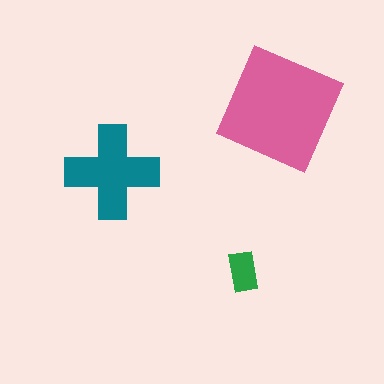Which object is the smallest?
The green rectangle.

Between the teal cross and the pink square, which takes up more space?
The pink square.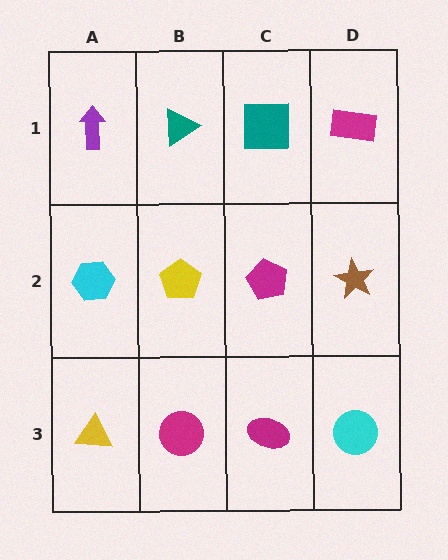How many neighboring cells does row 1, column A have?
2.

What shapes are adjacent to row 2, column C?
A teal square (row 1, column C), a magenta ellipse (row 3, column C), a yellow pentagon (row 2, column B), a brown star (row 2, column D).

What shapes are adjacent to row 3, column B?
A yellow pentagon (row 2, column B), a yellow triangle (row 3, column A), a magenta ellipse (row 3, column C).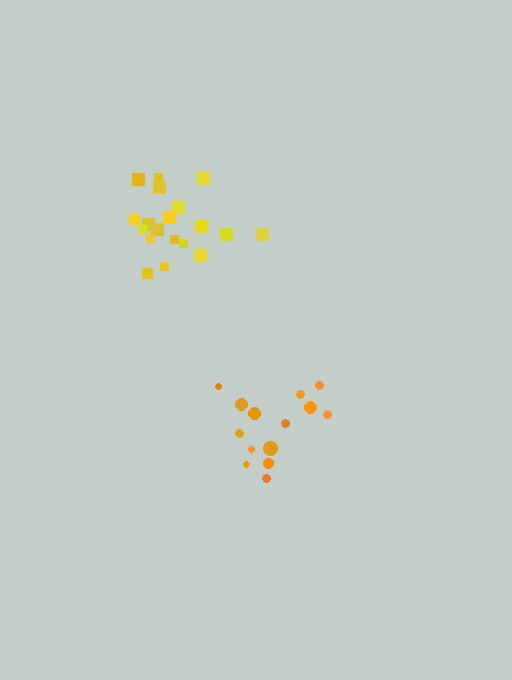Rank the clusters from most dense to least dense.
orange, yellow.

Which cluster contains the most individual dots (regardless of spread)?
Yellow (19).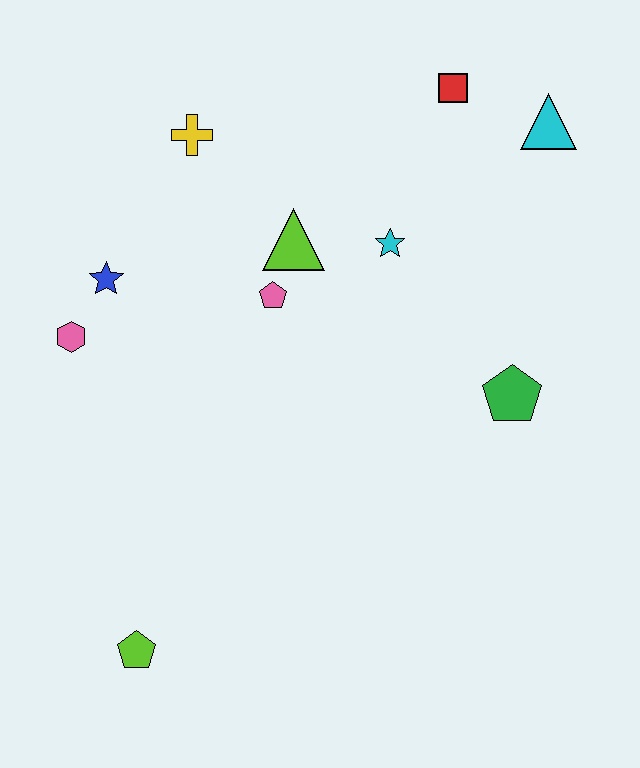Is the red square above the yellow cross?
Yes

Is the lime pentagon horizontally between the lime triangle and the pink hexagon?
Yes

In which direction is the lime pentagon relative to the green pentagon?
The lime pentagon is to the left of the green pentagon.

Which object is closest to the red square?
The cyan triangle is closest to the red square.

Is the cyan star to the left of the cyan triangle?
Yes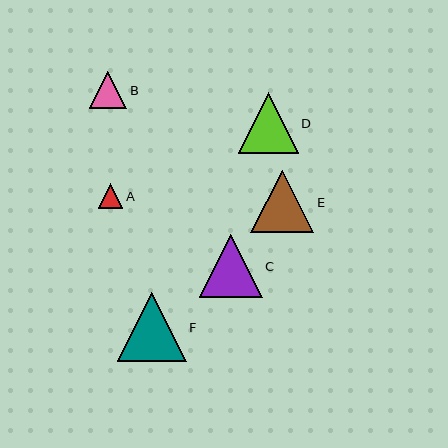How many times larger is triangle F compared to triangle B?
Triangle F is approximately 1.8 times the size of triangle B.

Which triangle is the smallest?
Triangle A is the smallest with a size of approximately 25 pixels.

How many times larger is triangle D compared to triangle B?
Triangle D is approximately 1.6 times the size of triangle B.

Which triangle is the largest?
Triangle F is the largest with a size of approximately 69 pixels.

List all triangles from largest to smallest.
From largest to smallest: F, E, C, D, B, A.